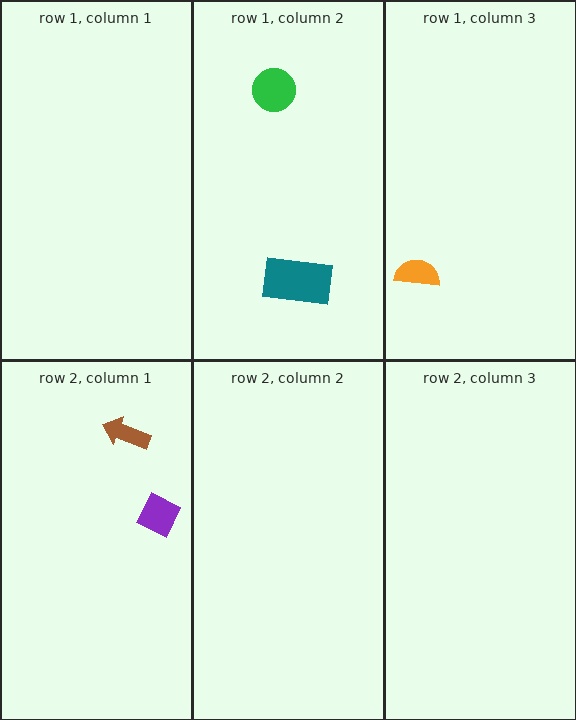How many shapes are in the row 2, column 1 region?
2.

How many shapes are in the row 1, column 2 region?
2.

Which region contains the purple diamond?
The row 2, column 1 region.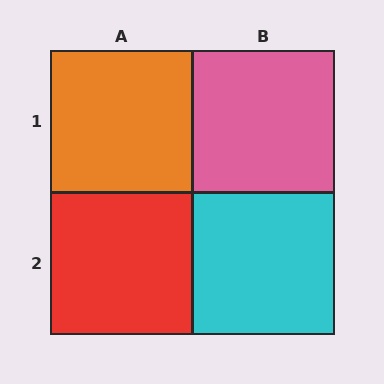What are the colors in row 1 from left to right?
Orange, pink.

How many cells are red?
1 cell is red.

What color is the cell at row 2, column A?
Red.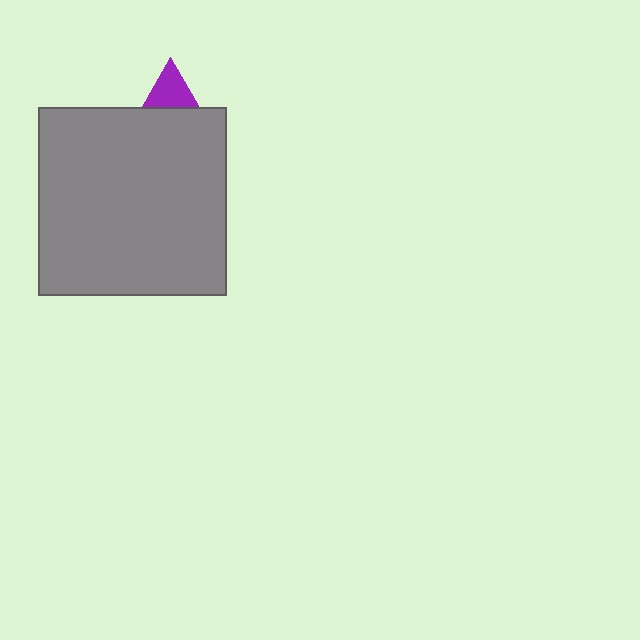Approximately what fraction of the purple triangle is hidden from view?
Roughly 66% of the purple triangle is hidden behind the gray rectangle.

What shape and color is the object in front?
The object in front is a gray rectangle.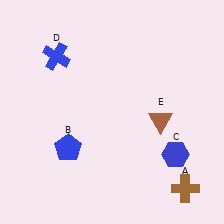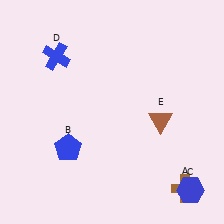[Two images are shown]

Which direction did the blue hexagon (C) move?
The blue hexagon (C) moved down.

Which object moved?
The blue hexagon (C) moved down.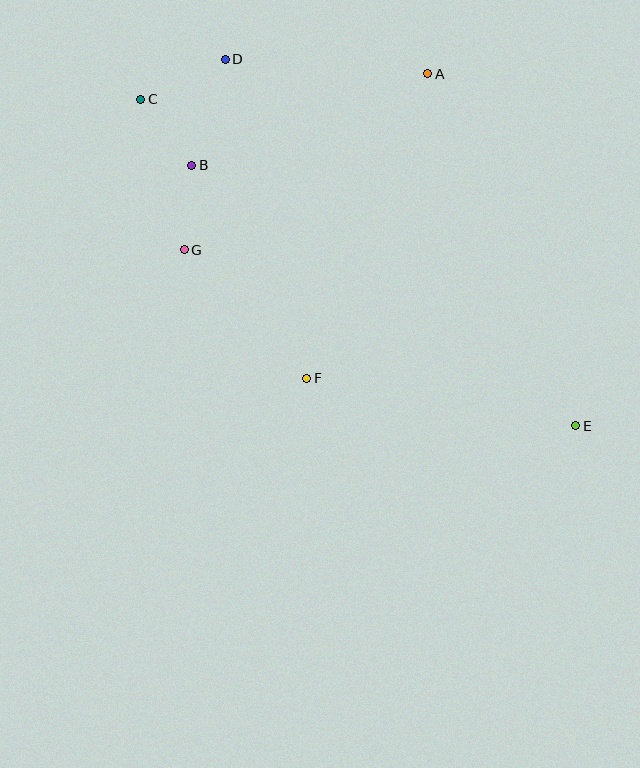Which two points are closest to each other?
Points B and C are closest to each other.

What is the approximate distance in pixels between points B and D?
The distance between B and D is approximately 112 pixels.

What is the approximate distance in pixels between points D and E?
The distance between D and E is approximately 508 pixels.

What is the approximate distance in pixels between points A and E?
The distance between A and E is approximately 382 pixels.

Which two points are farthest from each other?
Points C and E are farthest from each other.